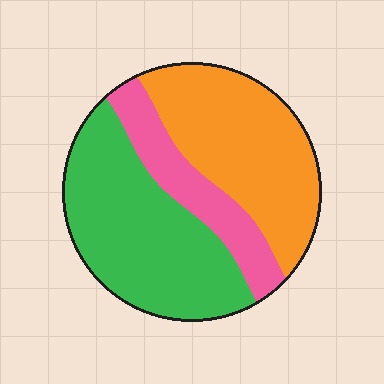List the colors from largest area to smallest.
From largest to smallest: green, orange, pink.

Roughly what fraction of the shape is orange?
Orange covers 39% of the shape.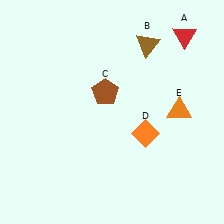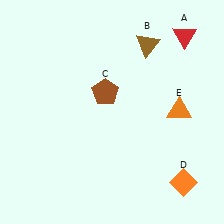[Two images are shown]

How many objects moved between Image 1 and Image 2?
1 object moved between the two images.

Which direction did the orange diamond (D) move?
The orange diamond (D) moved down.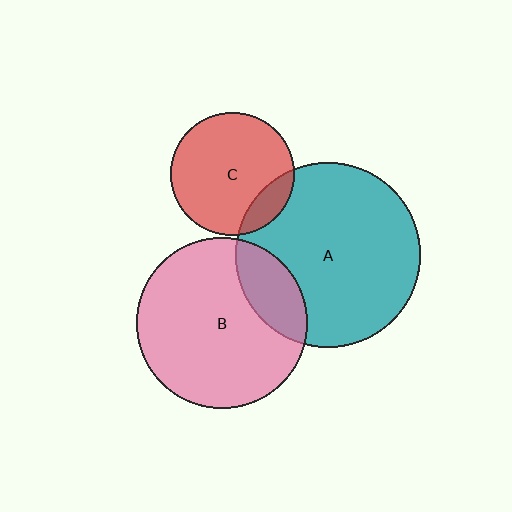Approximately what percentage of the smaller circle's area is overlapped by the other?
Approximately 20%.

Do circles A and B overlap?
Yes.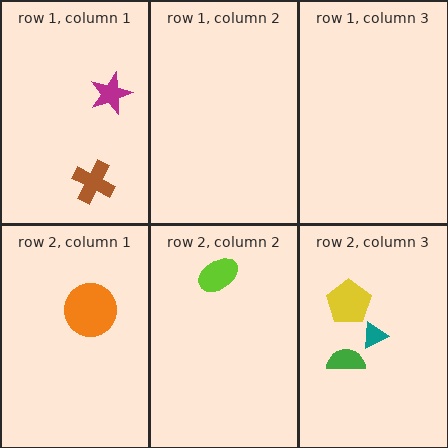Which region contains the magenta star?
The row 1, column 1 region.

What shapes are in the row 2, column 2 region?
The lime ellipse.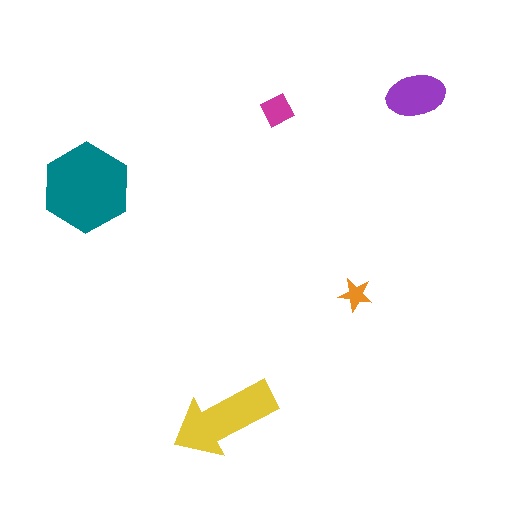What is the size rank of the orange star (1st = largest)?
5th.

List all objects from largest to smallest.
The teal hexagon, the yellow arrow, the purple ellipse, the magenta square, the orange star.